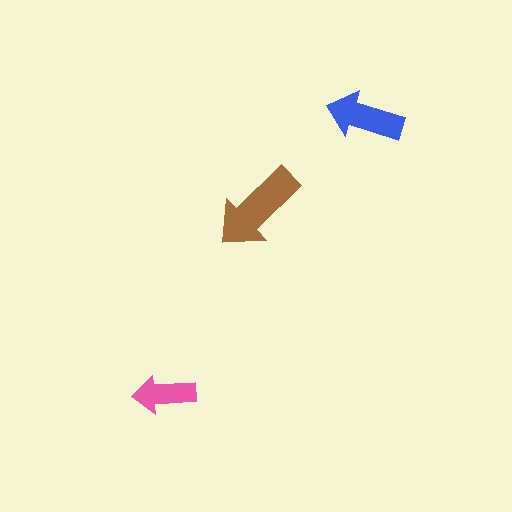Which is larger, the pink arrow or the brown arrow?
The brown one.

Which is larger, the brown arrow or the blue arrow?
The brown one.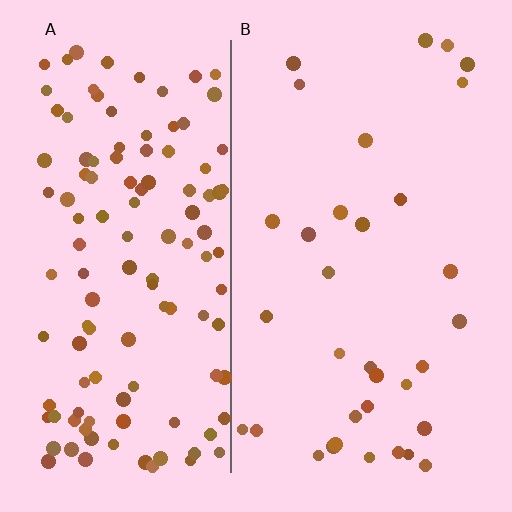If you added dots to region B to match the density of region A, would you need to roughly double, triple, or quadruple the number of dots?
Approximately quadruple.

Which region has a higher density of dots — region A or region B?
A (the left).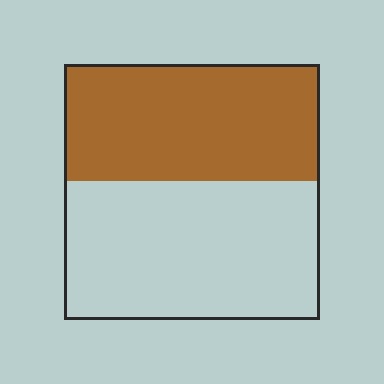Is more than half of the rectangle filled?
No.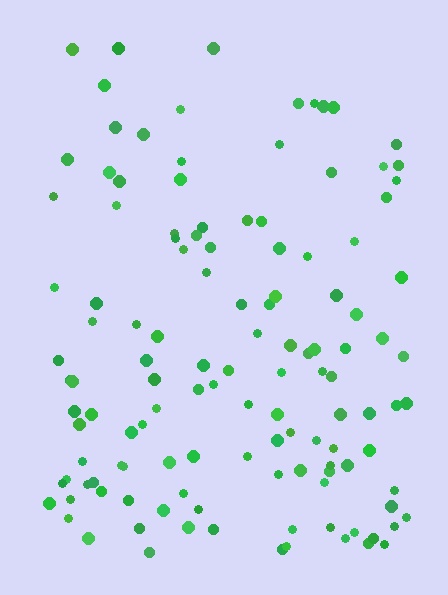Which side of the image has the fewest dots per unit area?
The top.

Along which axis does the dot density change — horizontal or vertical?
Vertical.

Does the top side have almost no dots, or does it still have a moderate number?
Still a moderate number, just noticeably fewer than the bottom.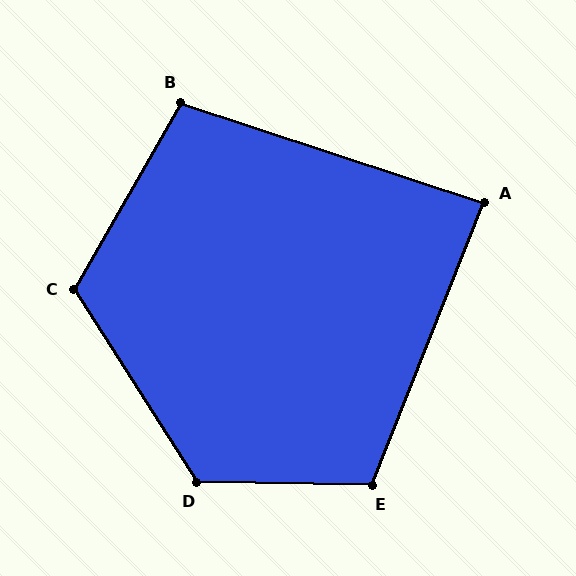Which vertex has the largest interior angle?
D, at approximately 124 degrees.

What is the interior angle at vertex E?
Approximately 111 degrees (obtuse).